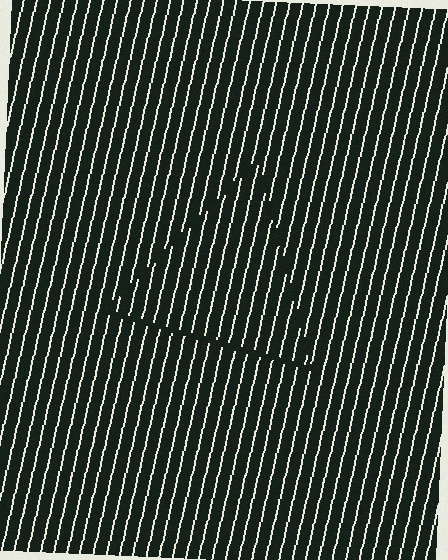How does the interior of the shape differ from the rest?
The interior of the shape contains the same grating, shifted by half a period — the contour is defined by the phase discontinuity where line-ends from the inner and outer gratings abut.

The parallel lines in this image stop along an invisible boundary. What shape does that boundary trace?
An illusory triangle. The interior of the shape contains the same grating, shifted by half a period — the contour is defined by the phase discontinuity where line-ends from the inner and outer gratings abut.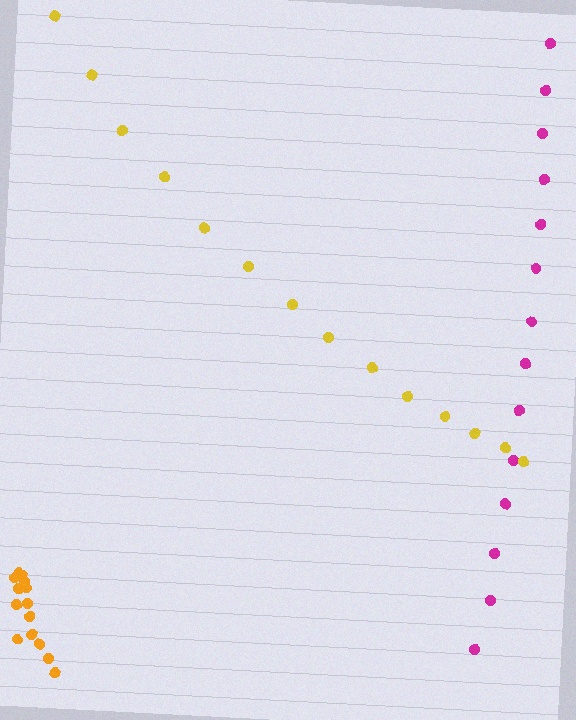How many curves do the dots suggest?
There are 3 distinct paths.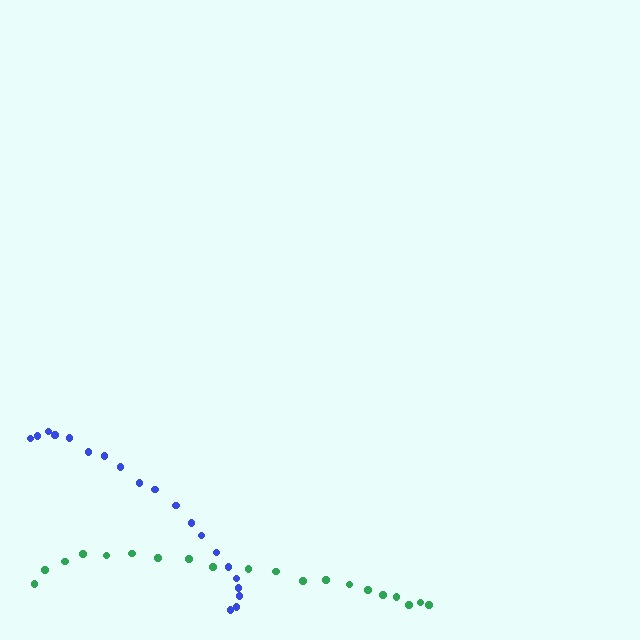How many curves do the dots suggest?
There are 2 distinct paths.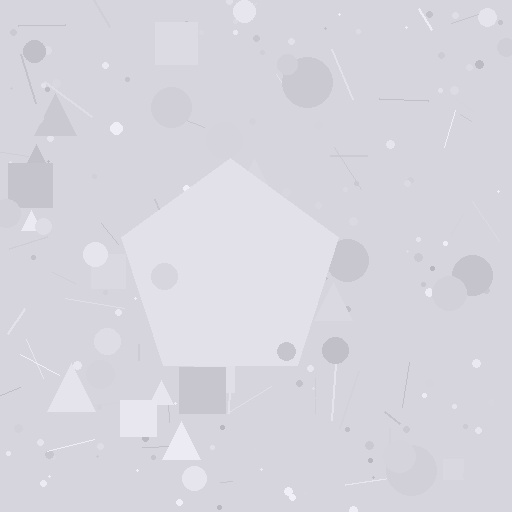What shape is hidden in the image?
A pentagon is hidden in the image.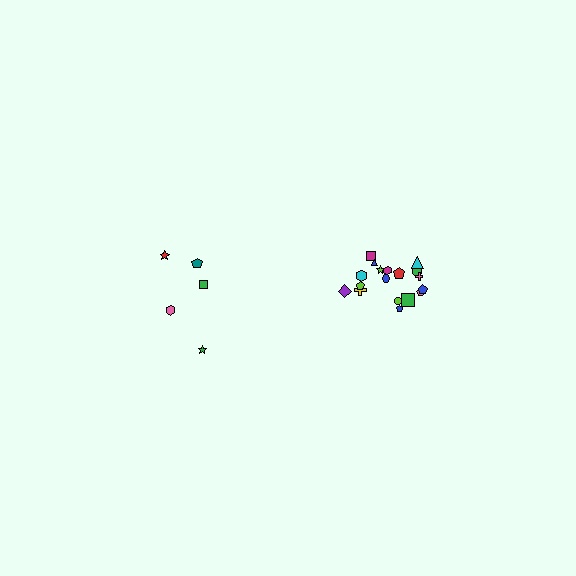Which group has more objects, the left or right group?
The right group.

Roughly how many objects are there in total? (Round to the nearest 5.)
Roughly 25 objects in total.